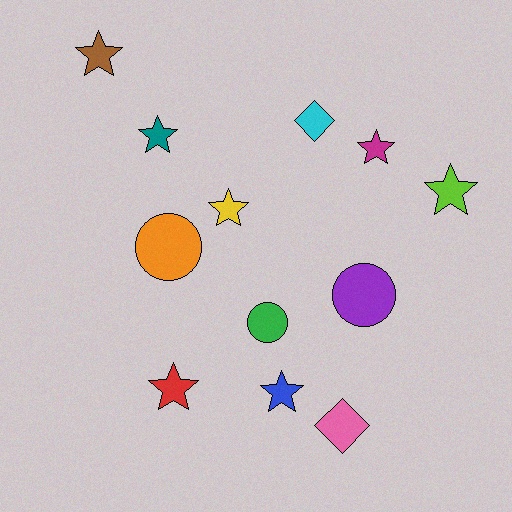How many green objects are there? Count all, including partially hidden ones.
There is 1 green object.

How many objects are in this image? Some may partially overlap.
There are 12 objects.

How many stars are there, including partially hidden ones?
There are 7 stars.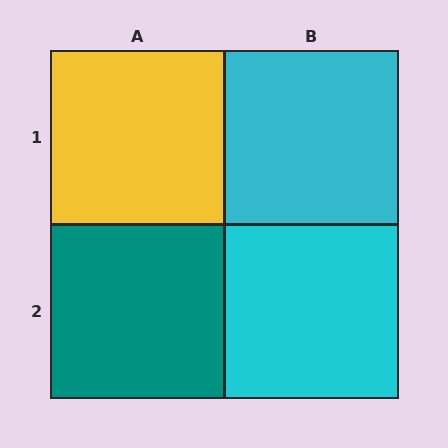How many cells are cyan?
2 cells are cyan.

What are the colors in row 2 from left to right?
Teal, cyan.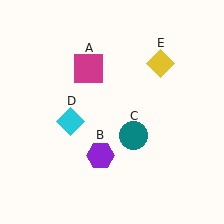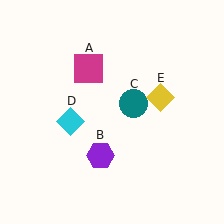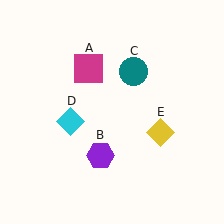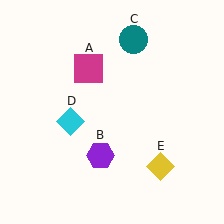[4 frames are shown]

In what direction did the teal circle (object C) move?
The teal circle (object C) moved up.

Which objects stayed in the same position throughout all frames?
Magenta square (object A) and purple hexagon (object B) and cyan diamond (object D) remained stationary.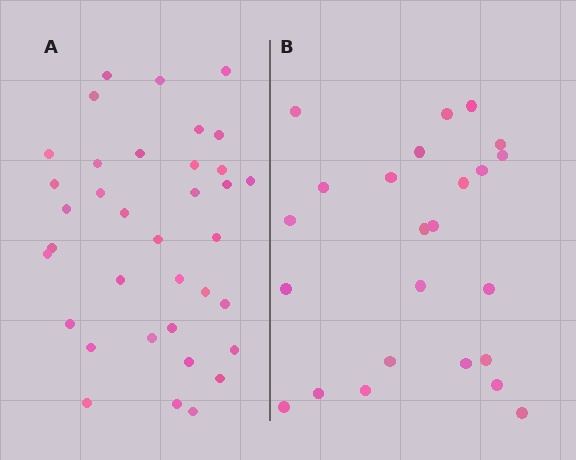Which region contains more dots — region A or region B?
Region A (the left region) has more dots.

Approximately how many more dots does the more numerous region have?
Region A has roughly 12 or so more dots than region B.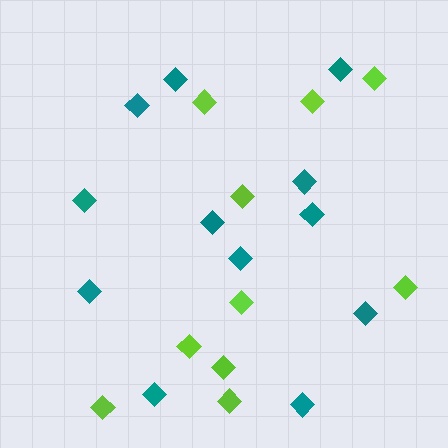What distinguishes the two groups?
There are 2 groups: one group of lime diamonds (10) and one group of teal diamonds (12).